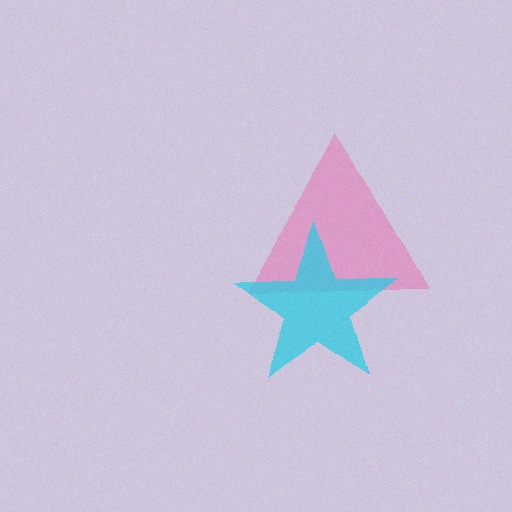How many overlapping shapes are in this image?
There are 2 overlapping shapes in the image.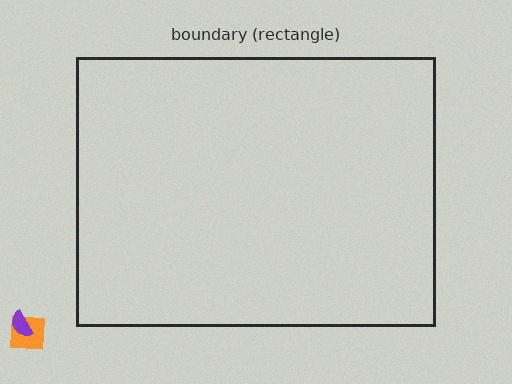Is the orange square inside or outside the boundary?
Outside.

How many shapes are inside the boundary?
0 inside, 2 outside.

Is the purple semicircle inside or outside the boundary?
Outside.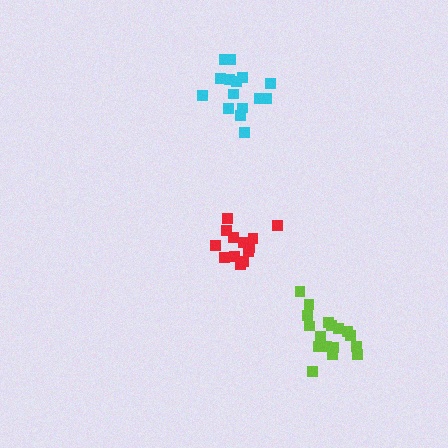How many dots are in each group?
Group 1: 17 dots, Group 2: 13 dots, Group 3: 15 dots (45 total).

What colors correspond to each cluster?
The clusters are colored: lime, red, cyan.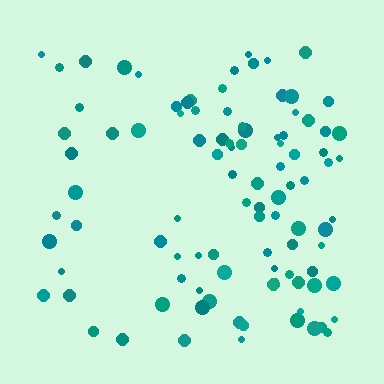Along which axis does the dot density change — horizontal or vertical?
Horizontal.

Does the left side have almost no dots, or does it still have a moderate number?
Still a moderate number, just noticeably fewer than the right.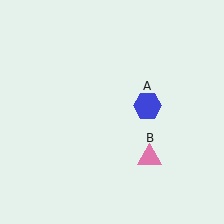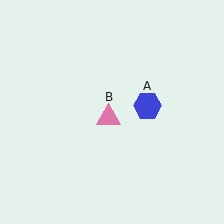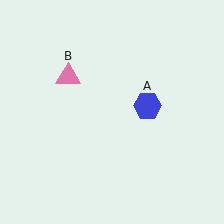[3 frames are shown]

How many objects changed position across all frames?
1 object changed position: pink triangle (object B).